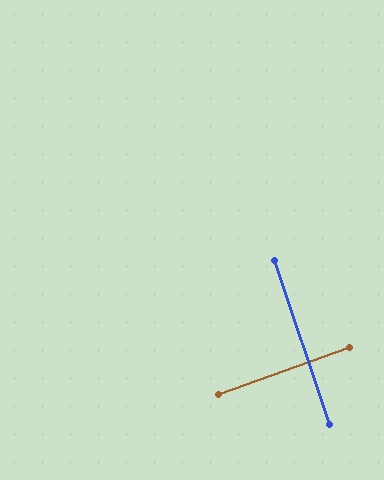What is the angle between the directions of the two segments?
Approximately 89 degrees.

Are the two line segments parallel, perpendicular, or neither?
Perpendicular — they meet at approximately 89°.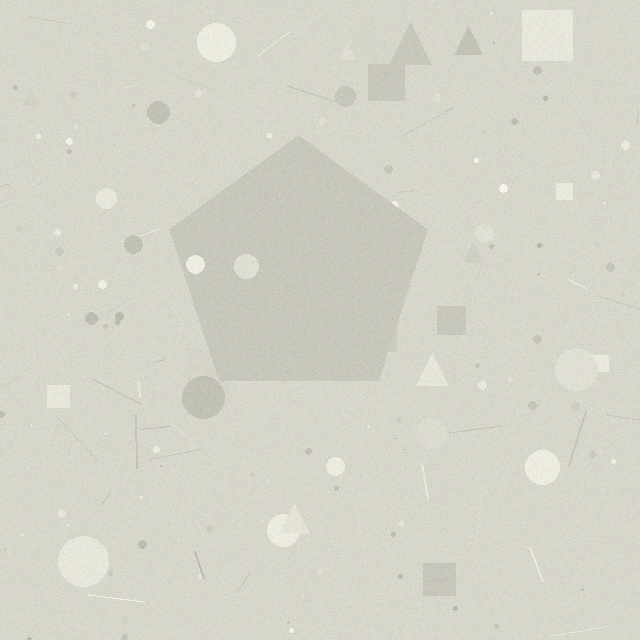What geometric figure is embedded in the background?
A pentagon is embedded in the background.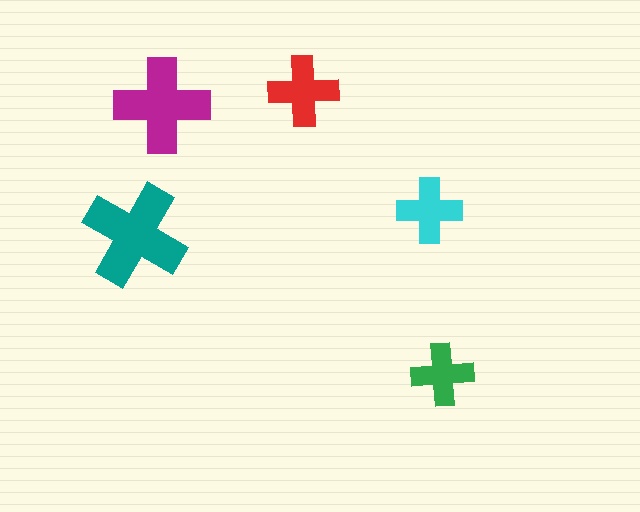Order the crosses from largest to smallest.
the teal one, the magenta one, the red one, the cyan one, the green one.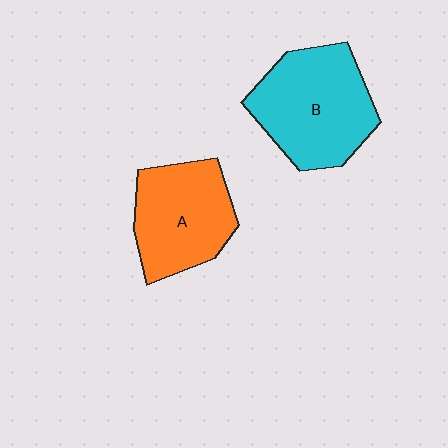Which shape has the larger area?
Shape B (cyan).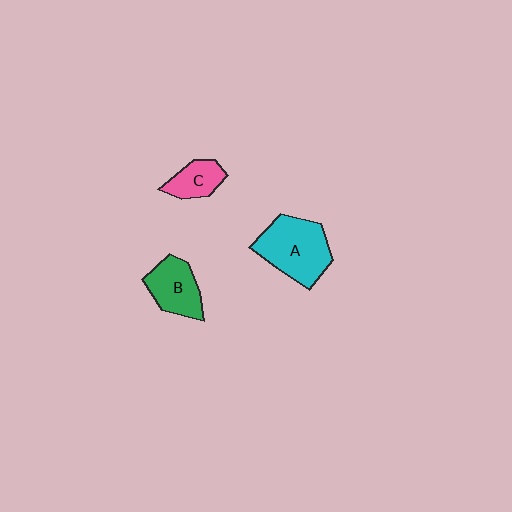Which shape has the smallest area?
Shape C (pink).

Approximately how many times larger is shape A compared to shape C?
Approximately 2.2 times.